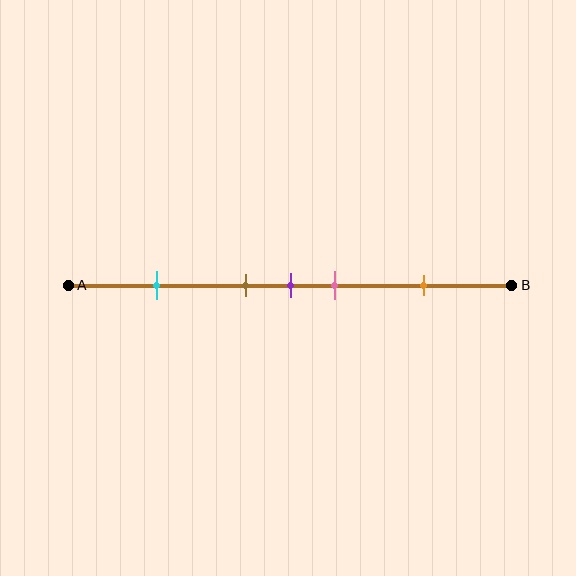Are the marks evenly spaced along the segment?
No, the marks are not evenly spaced.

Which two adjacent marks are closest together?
The brown and purple marks are the closest adjacent pair.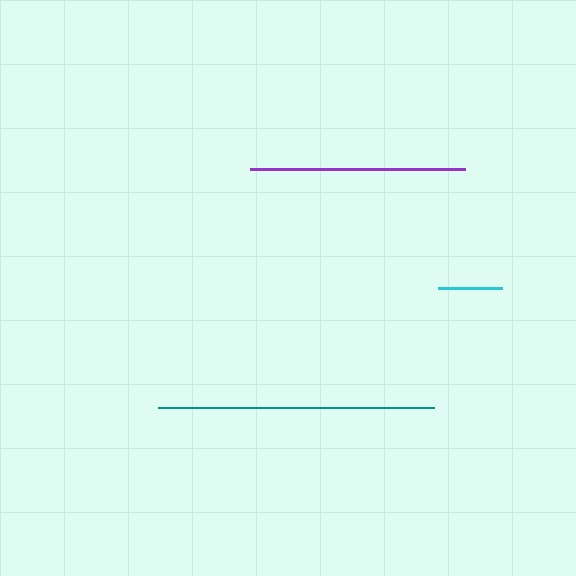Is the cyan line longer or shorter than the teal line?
The teal line is longer than the cyan line.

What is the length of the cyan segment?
The cyan segment is approximately 64 pixels long.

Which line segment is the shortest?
The cyan line is the shortest at approximately 64 pixels.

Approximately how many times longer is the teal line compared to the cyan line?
The teal line is approximately 4.3 times the length of the cyan line.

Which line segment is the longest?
The teal line is the longest at approximately 276 pixels.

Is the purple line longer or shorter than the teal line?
The teal line is longer than the purple line.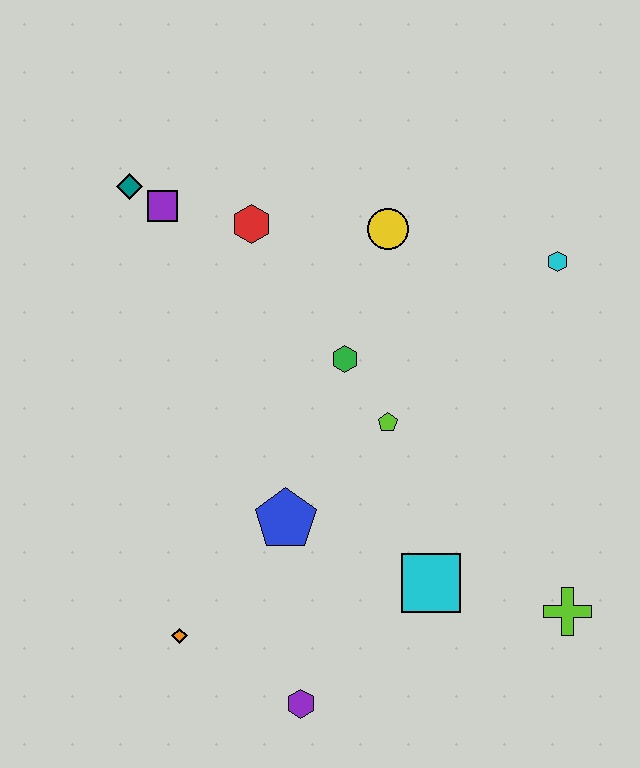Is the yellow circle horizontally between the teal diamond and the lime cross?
Yes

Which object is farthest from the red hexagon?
The lime cross is farthest from the red hexagon.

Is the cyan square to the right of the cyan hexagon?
No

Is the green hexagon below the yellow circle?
Yes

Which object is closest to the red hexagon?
The purple square is closest to the red hexagon.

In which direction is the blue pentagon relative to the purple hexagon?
The blue pentagon is above the purple hexagon.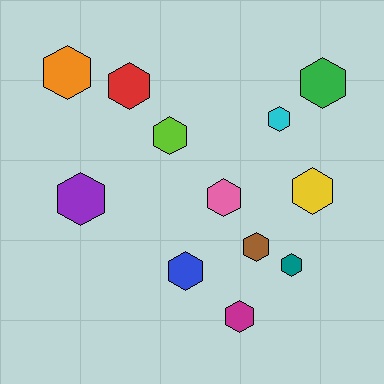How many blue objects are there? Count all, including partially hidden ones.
There is 1 blue object.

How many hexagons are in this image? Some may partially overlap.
There are 12 hexagons.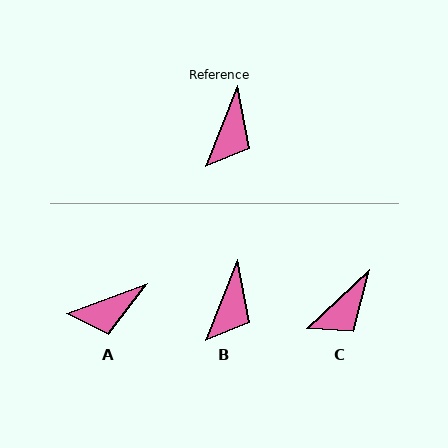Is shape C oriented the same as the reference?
No, it is off by about 25 degrees.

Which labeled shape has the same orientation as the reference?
B.